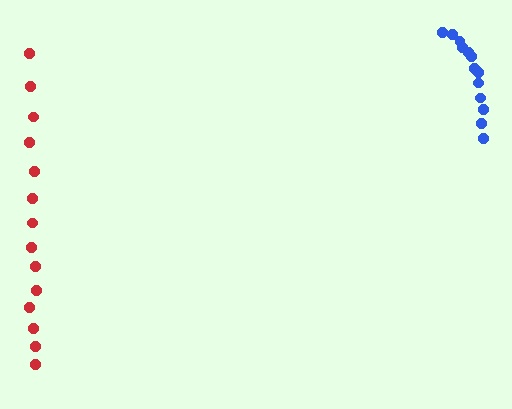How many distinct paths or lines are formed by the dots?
There are 2 distinct paths.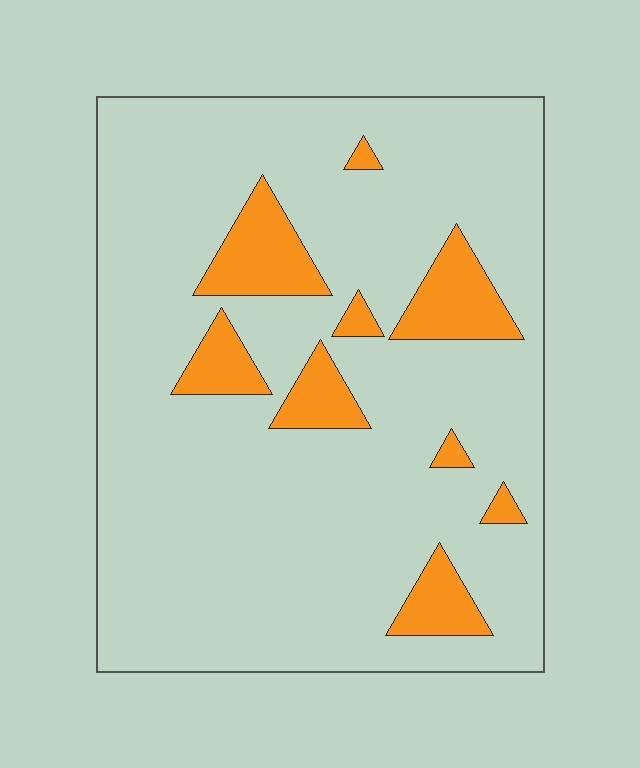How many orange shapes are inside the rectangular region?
9.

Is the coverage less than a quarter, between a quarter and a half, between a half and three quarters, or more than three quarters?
Less than a quarter.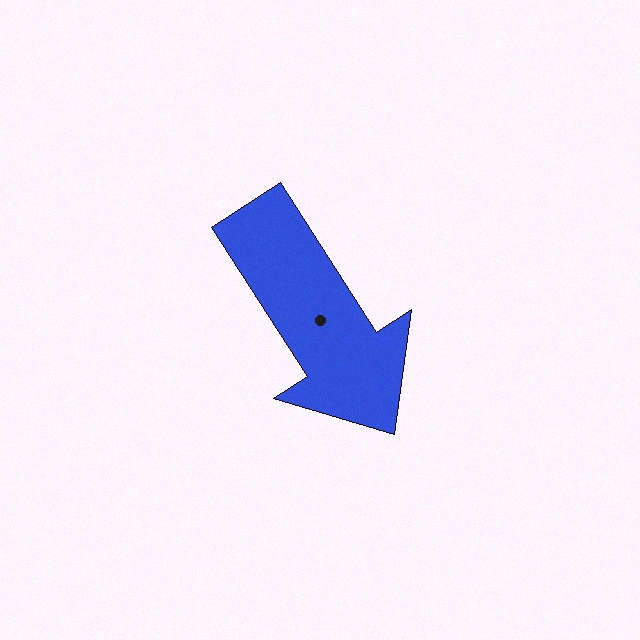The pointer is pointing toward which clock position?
Roughly 5 o'clock.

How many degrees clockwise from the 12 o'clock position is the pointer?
Approximately 147 degrees.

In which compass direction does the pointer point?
Southeast.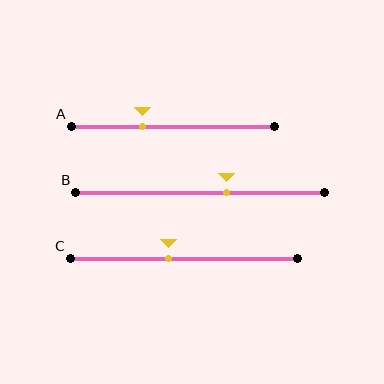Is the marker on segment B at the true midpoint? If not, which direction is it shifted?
No, the marker on segment B is shifted to the right by about 11% of the segment length.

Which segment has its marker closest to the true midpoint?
Segment C has its marker closest to the true midpoint.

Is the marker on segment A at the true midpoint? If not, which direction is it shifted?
No, the marker on segment A is shifted to the left by about 15% of the segment length.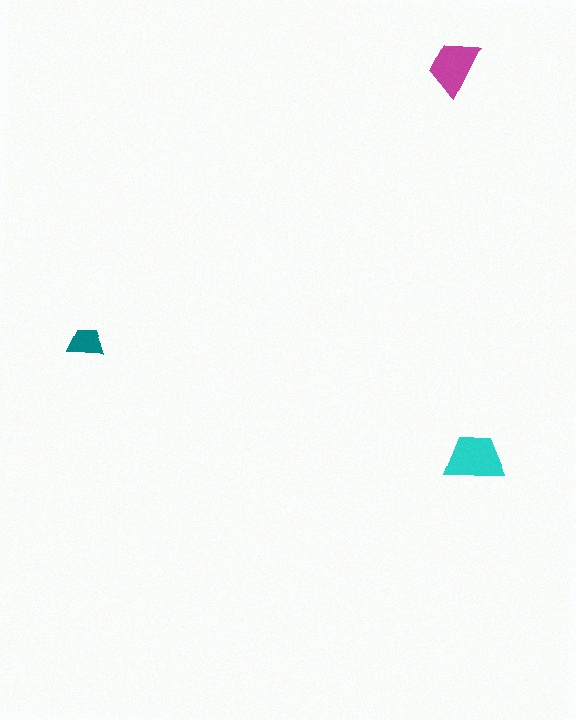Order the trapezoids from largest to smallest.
the cyan one, the magenta one, the teal one.